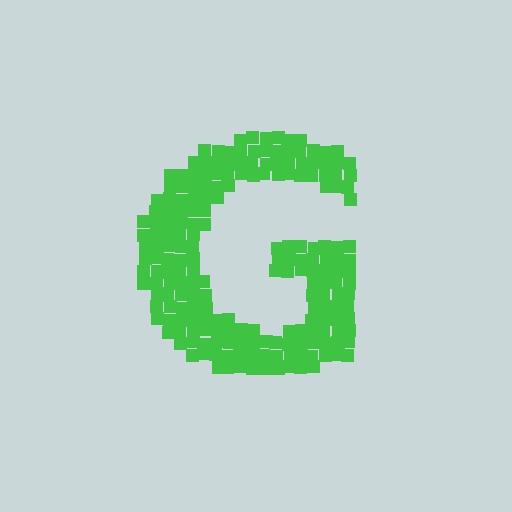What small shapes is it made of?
It is made of small squares.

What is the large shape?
The large shape is the letter G.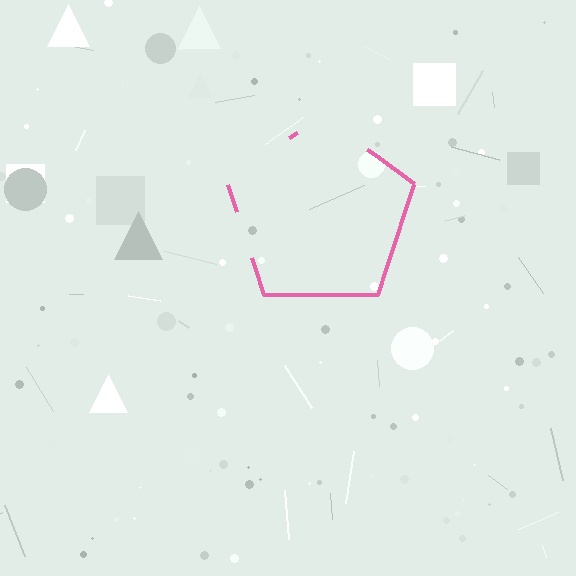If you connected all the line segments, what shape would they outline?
They would outline a pentagon.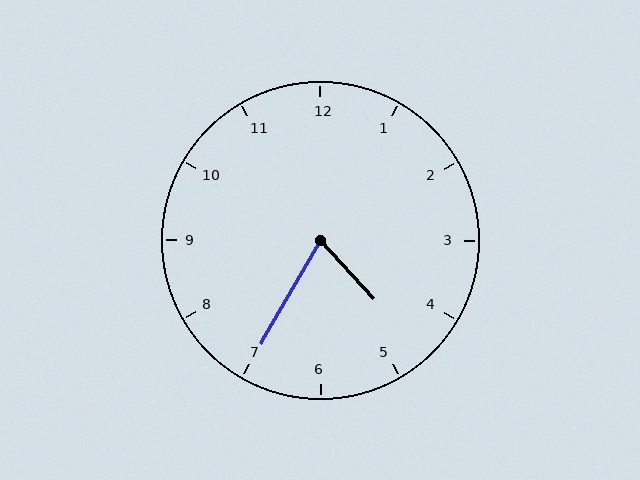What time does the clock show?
4:35.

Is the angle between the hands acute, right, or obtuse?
It is acute.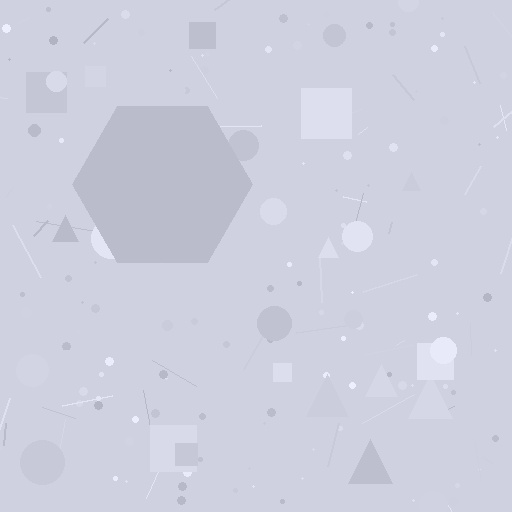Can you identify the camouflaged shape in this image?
The camouflaged shape is a hexagon.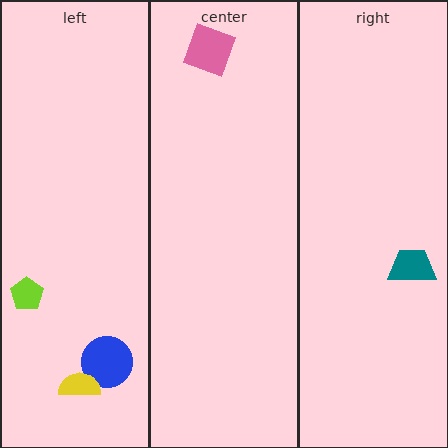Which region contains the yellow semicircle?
The left region.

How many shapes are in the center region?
1.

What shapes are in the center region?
The pink square.